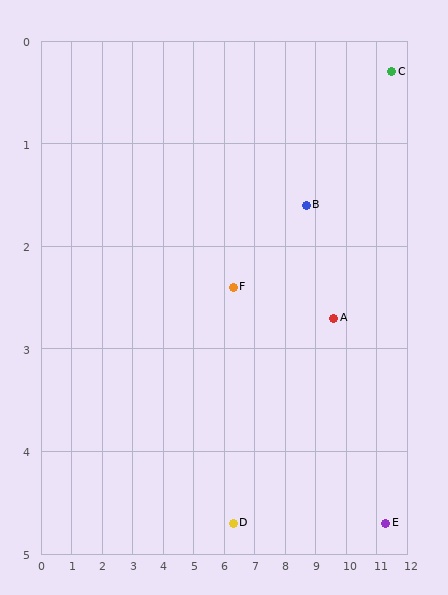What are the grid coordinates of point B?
Point B is at approximately (8.7, 1.6).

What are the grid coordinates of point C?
Point C is at approximately (11.5, 0.3).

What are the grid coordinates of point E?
Point E is at approximately (11.3, 4.7).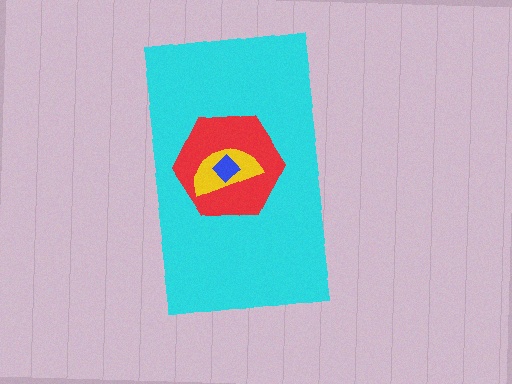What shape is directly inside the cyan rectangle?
The red hexagon.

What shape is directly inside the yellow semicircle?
The blue diamond.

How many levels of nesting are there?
4.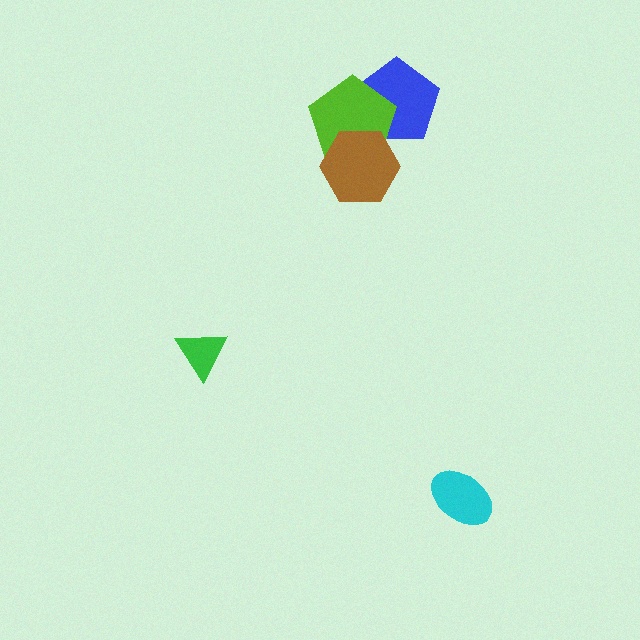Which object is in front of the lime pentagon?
The brown hexagon is in front of the lime pentagon.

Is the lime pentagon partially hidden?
Yes, it is partially covered by another shape.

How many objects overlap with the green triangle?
0 objects overlap with the green triangle.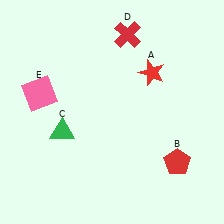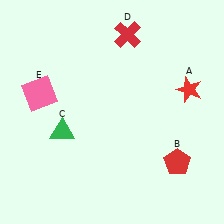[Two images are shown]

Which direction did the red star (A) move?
The red star (A) moved right.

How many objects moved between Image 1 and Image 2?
1 object moved between the two images.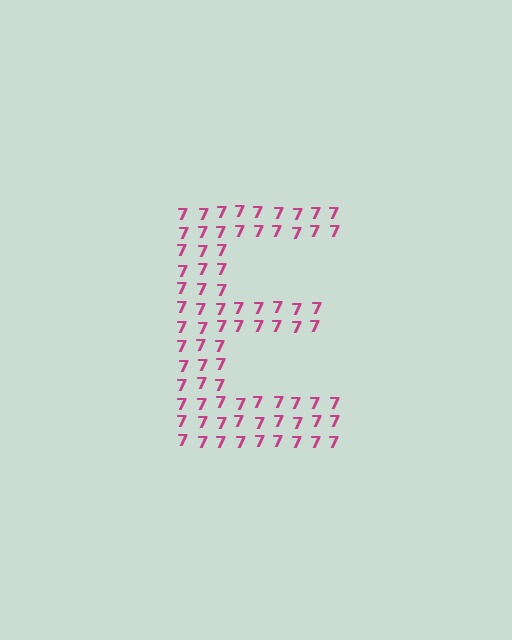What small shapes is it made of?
It is made of small digit 7's.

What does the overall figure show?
The overall figure shows the letter E.